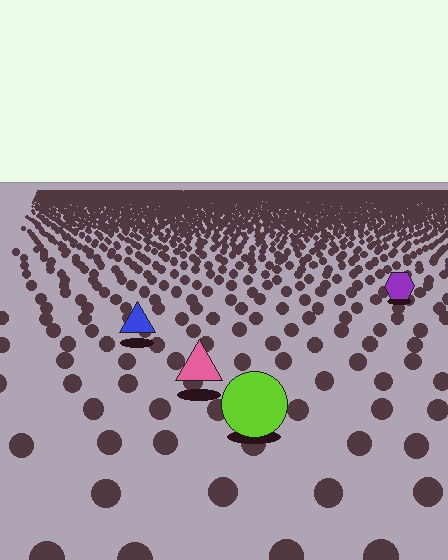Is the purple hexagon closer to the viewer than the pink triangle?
No. The pink triangle is closer — you can tell from the texture gradient: the ground texture is coarser near it.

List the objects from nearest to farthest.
From nearest to farthest: the lime circle, the pink triangle, the blue triangle, the purple hexagon.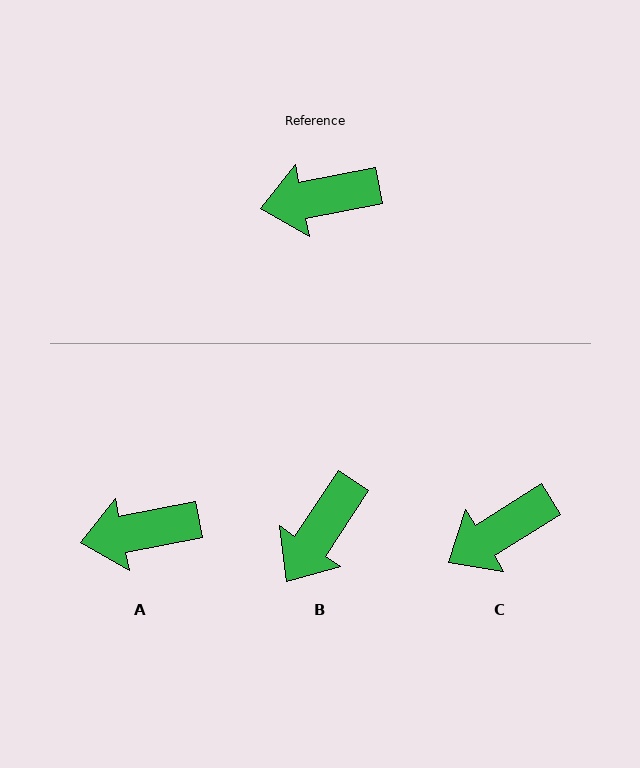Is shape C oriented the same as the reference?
No, it is off by about 21 degrees.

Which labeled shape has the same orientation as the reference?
A.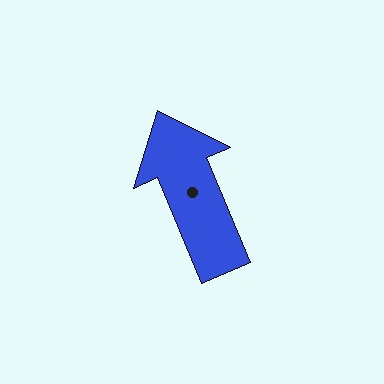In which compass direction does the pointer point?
Northwest.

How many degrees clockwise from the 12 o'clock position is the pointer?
Approximately 337 degrees.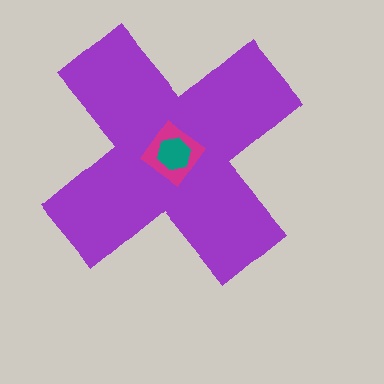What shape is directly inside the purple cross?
The magenta diamond.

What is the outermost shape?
The purple cross.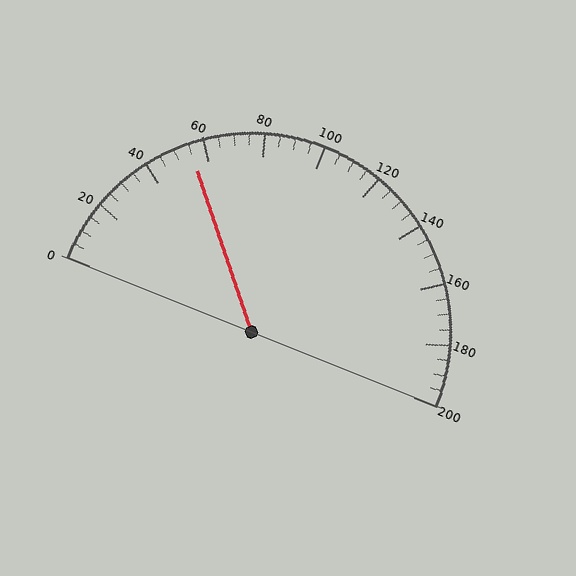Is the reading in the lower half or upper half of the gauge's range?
The reading is in the lower half of the range (0 to 200).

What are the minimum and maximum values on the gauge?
The gauge ranges from 0 to 200.